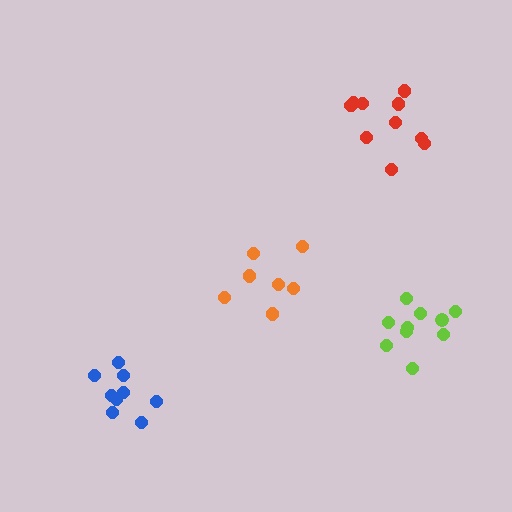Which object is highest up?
The red cluster is topmost.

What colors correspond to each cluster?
The clusters are colored: blue, red, lime, orange.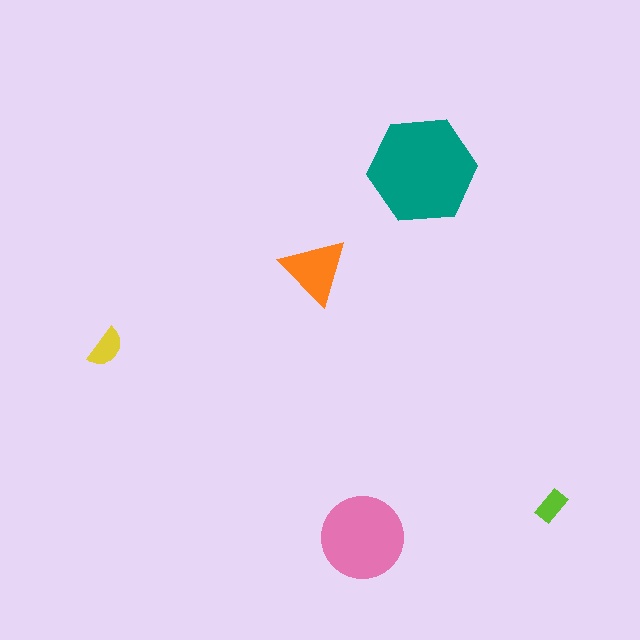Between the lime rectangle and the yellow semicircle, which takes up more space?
The yellow semicircle.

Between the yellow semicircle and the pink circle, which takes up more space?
The pink circle.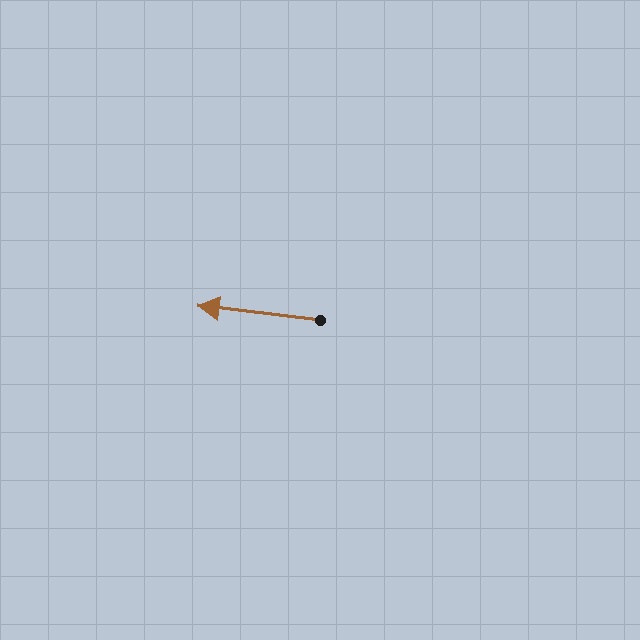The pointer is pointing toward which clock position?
Roughly 9 o'clock.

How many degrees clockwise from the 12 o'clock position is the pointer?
Approximately 277 degrees.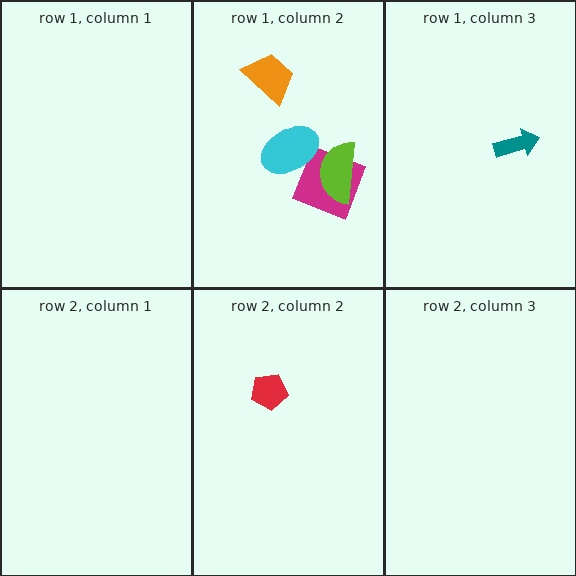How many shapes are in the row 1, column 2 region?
4.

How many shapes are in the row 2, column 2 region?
1.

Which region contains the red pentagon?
The row 2, column 2 region.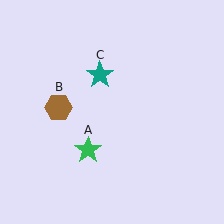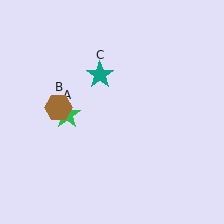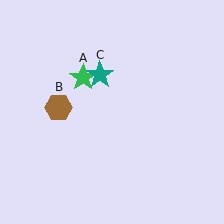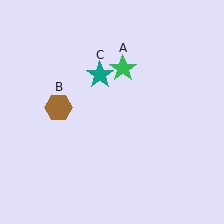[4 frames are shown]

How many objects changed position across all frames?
1 object changed position: green star (object A).